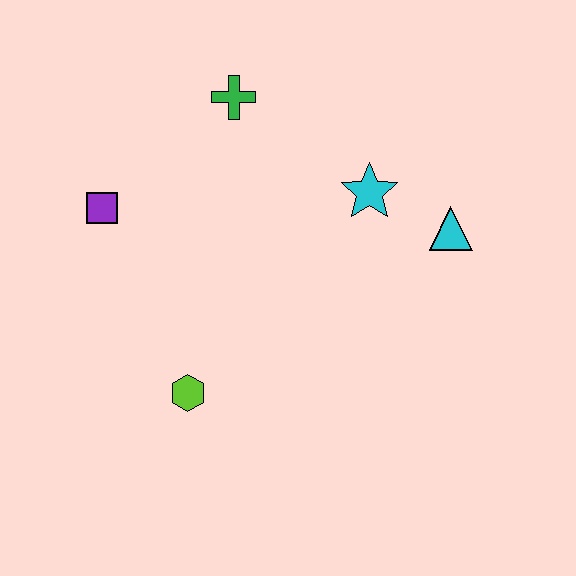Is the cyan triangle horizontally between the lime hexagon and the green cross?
No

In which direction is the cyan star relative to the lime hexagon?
The cyan star is above the lime hexagon.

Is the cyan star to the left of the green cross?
No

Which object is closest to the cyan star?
The cyan triangle is closest to the cyan star.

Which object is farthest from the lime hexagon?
The cyan triangle is farthest from the lime hexagon.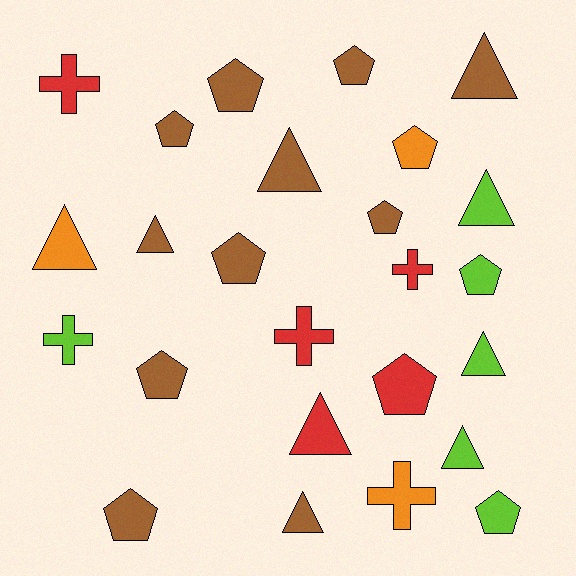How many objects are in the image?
There are 25 objects.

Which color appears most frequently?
Brown, with 11 objects.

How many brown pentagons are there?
There are 7 brown pentagons.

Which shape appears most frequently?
Pentagon, with 11 objects.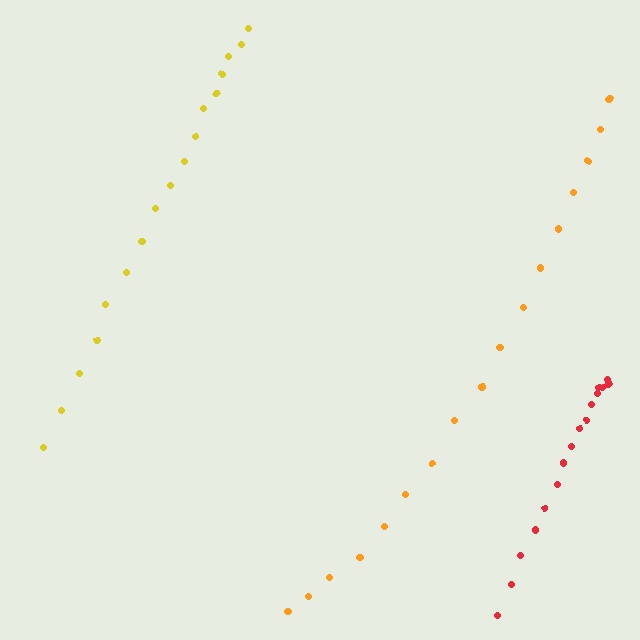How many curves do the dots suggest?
There are 3 distinct paths.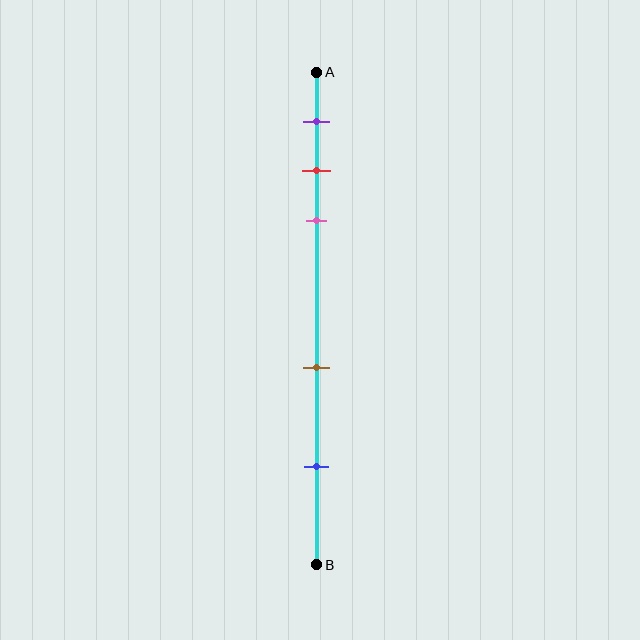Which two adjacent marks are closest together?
The red and pink marks are the closest adjacent pair.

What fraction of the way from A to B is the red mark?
The red mark is approximately 20% (0.2) of the way from A to B.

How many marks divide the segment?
There are 5 marks dividing the segment.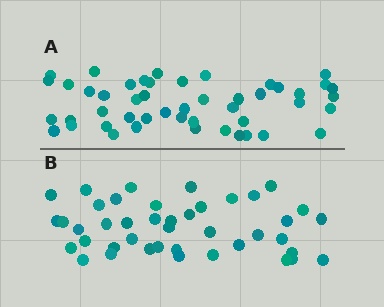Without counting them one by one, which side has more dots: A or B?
Region A (the top region) has more dots.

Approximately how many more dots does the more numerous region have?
Region A has about 6 more dots than region B.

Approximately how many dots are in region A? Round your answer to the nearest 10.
About 50 dots. (The exact count is 48, which rounds to 50.)